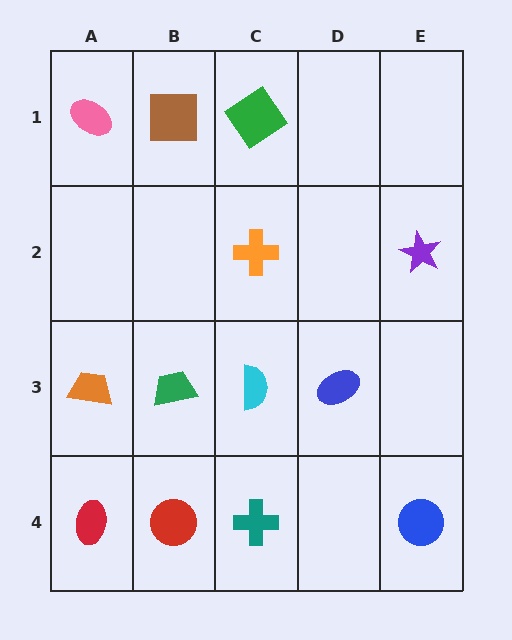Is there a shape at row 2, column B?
No, that cell is empty.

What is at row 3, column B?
A green trapezoid.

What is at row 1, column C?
A green diamond.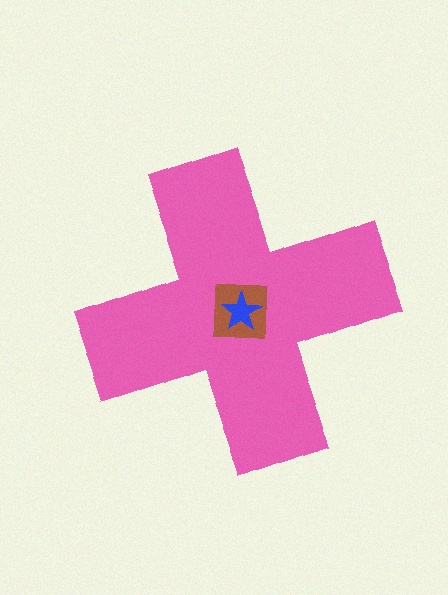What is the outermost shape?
The pink cross.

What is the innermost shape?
The blue star.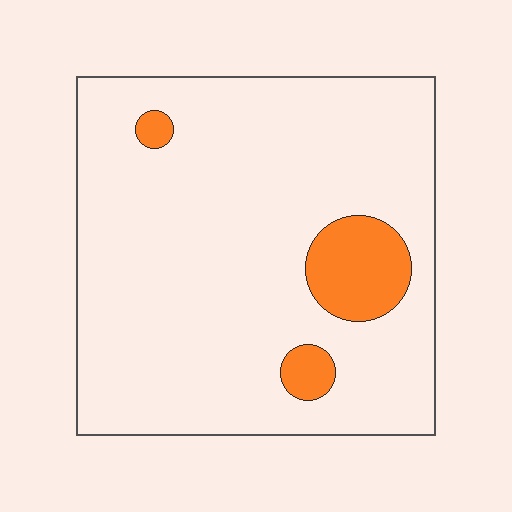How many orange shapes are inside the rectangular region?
3.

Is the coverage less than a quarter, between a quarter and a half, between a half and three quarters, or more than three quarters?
Less than a quarter.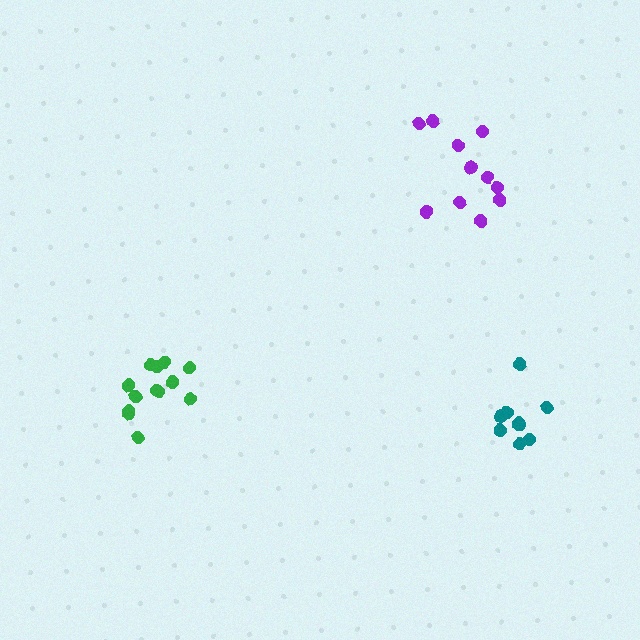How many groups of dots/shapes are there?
There are 3 groups.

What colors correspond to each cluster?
The clusters are colored: purple, teal, green.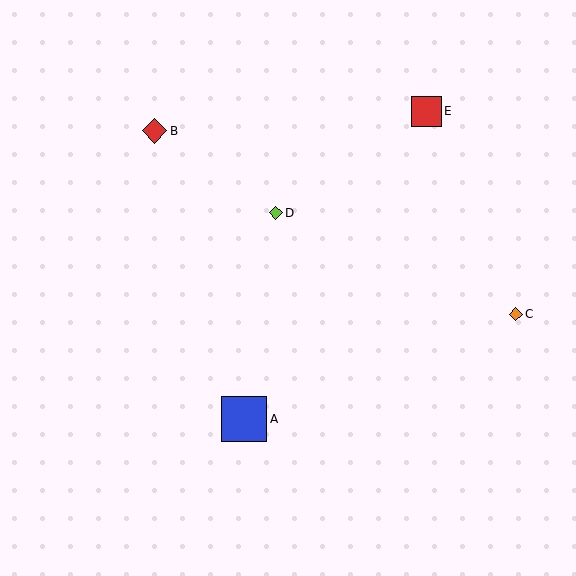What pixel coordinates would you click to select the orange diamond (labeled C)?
Click at (516, 314) to select the orange diamond C.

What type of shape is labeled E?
Shape E is a red square.